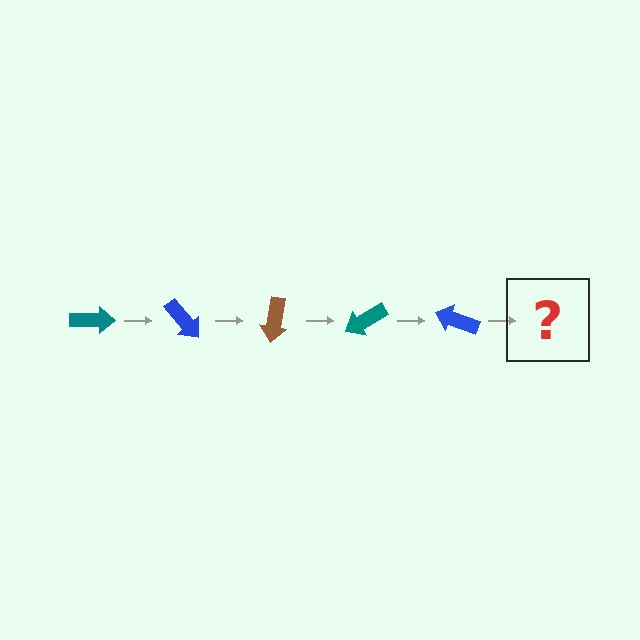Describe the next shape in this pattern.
It should be a brown arrow, rotated 250 degrees from the start.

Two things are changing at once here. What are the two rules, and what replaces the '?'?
The two rules are that it rotates 50 degrees each step and the color cycles through teal, blue, and brown. The '?' should be a brown arrow, rotated 250 degrees from the start.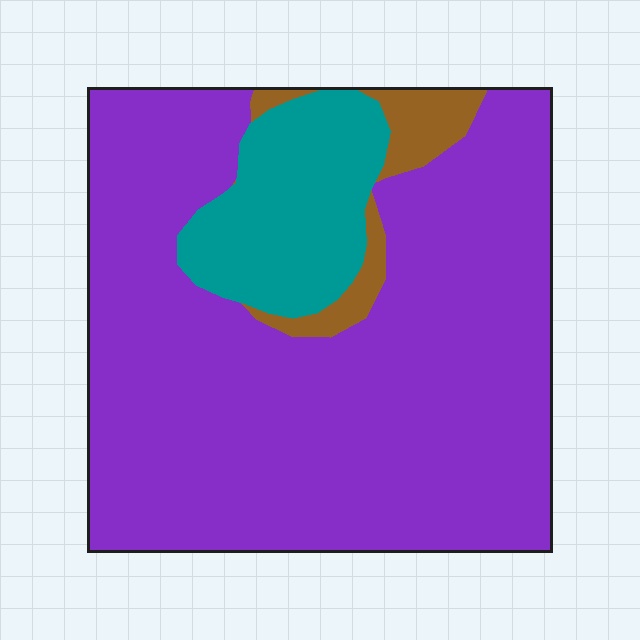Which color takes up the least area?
Brown, at roughly 5%.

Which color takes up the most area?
Purple, at roughly 80%.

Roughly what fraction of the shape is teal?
Teal takes up about one sixth (1/6) of the shape.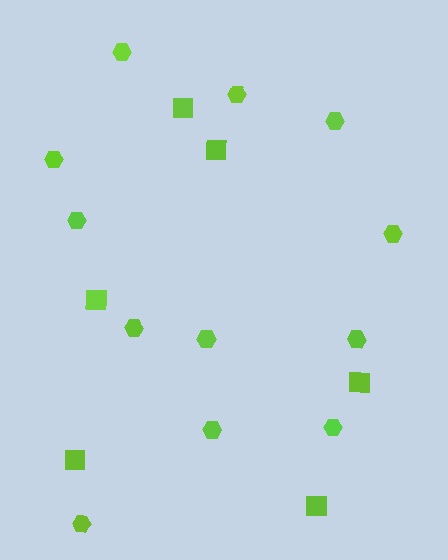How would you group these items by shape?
There are 2 groups: one group of hexagons (12) and one group of squares (6).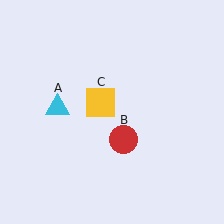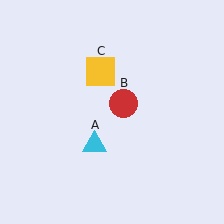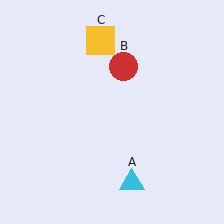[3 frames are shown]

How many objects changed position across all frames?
3 objects changed position: cyan triangle (object A), red circle (object B), yellow square (object C).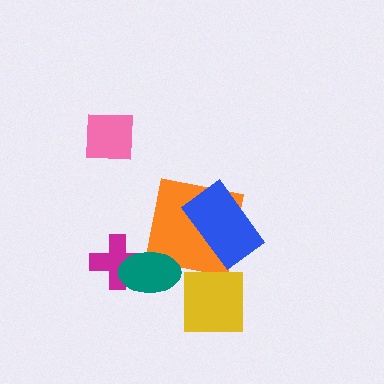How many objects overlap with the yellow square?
0 objects overlap with the yellow square.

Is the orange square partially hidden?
Yes, it is partially covered by another shape.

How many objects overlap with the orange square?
2 objects overlap with the orange square.